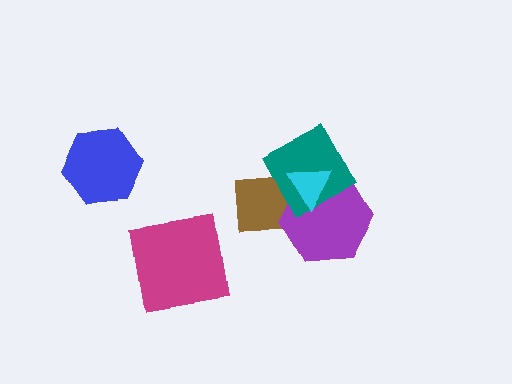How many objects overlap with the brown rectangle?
3 objects overlap with the brown rectangle.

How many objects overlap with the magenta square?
0 objects overlap with the magenta square.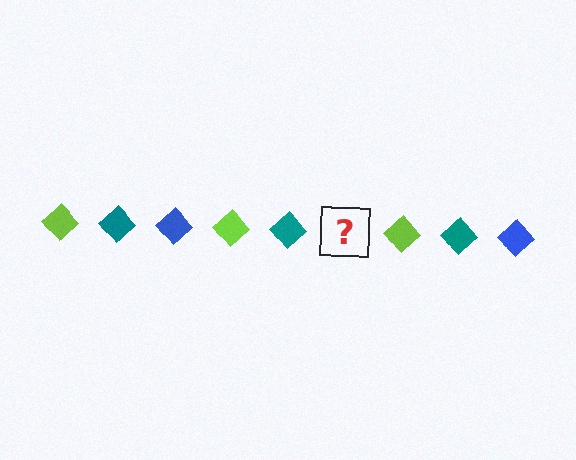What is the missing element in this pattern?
The missing element is a blue diamond.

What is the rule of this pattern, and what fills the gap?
The rule is that the pattern cycles through lime, teal, blue diamonds. The gap should be filled with a blue diamond.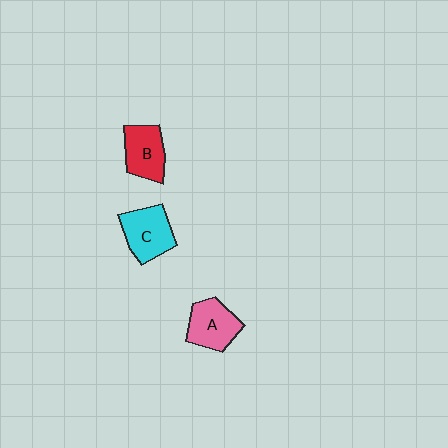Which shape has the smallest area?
Shape B (red).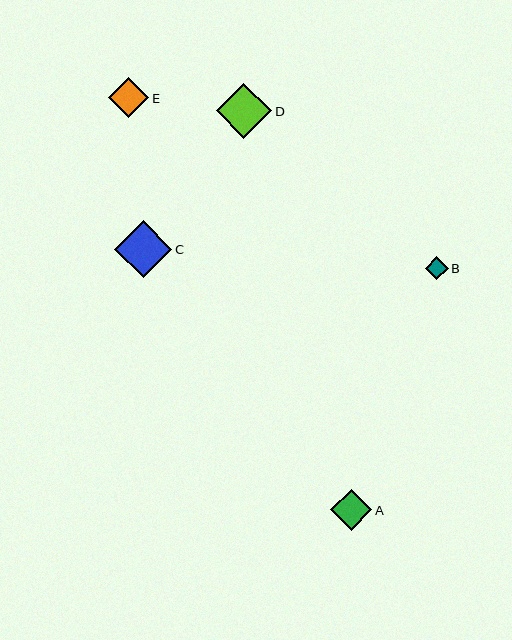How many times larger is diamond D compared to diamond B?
Diamond D is approximately 2.4 times the size of diamond B.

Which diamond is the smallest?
Diamond B is the smallest with a size of approximately 23 pixels.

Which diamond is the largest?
Diamond C is the largest with a size of approximately 57 pixels.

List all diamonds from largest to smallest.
From largest to smallest: C, D, A, E, B.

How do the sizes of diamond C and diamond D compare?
Diamond C and diamond D are approximately the same size.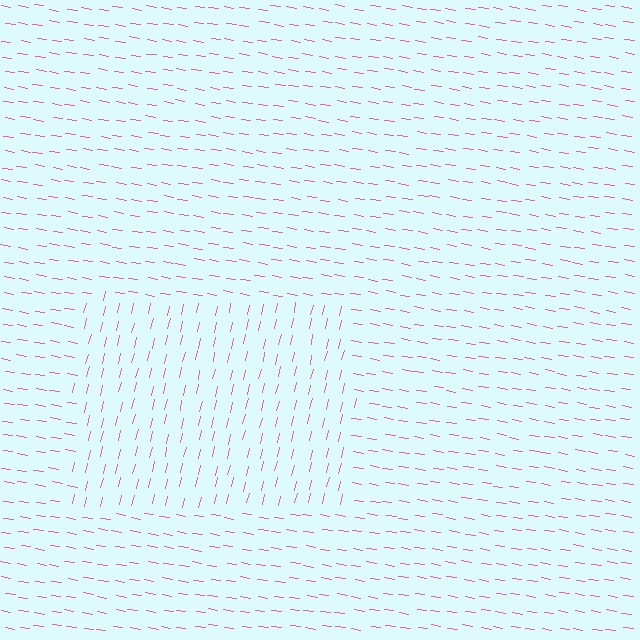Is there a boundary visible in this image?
Yes, there is a texture boundary formed by a change in line orientation.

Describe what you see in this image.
The image is filled with small pink line segments. A rectangle region in the image has lines oriented differently from the surrounding lines, creating a visible texture boundary.